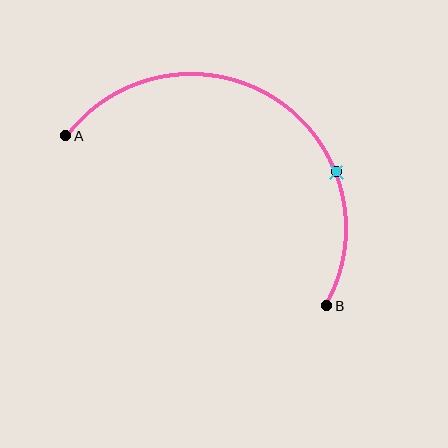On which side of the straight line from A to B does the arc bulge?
The arc bulges above the straight line connecting A and B.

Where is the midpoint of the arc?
The arc midpoint is the point on the curve farthest from the straight line joining A and B. It sits above that line.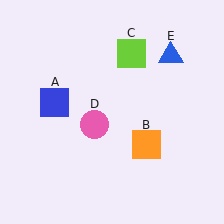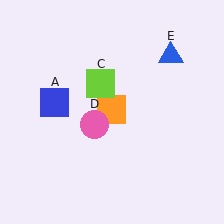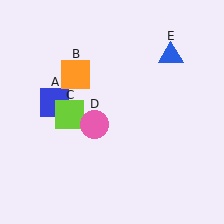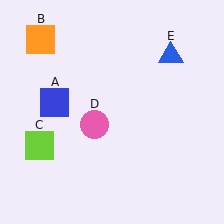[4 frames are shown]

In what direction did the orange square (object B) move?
The orange square (object B) moved up and to the left.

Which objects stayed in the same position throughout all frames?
Blue square (object A) and pink circle (object D) and blue triangle (object E) remained stationary.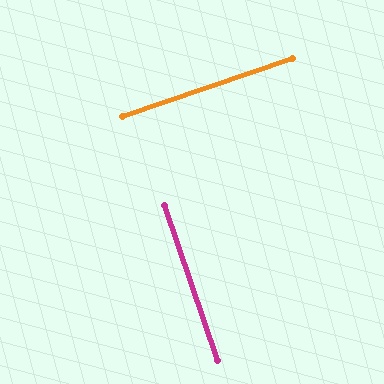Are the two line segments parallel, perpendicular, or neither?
Perpendicular — they meet at approximately 90°.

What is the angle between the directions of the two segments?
Approximately 90 degrees.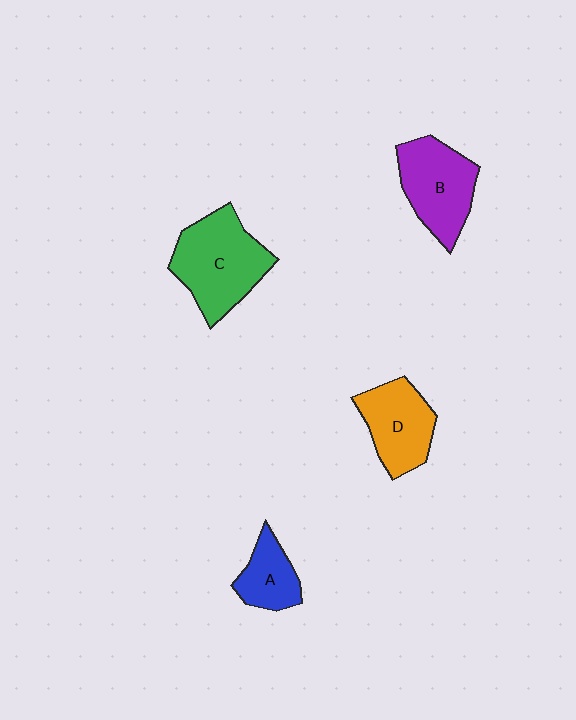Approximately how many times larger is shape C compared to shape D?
Approximately 1.4 times.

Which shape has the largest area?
Shape C (green).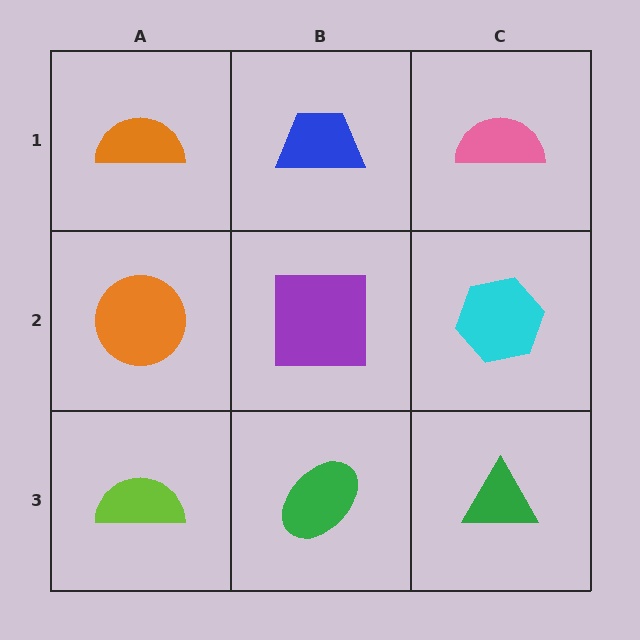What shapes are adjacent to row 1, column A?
An orange circle (row 2, column A), a blue trapezoid (row 1, column B).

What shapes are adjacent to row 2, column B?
A blue trapezoid (row 1, column B), a green ellipse (row 3, column B), an orange circle (row 2, column A), a cyan hexagon (row 2, column C).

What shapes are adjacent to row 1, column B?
A purple square (row 2, column B), an orange semicircle (row 1, column A), a pink semicircle (row 1, column C).